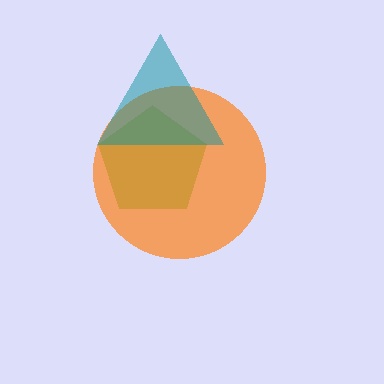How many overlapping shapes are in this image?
There are 3 overlapping shapes in the image.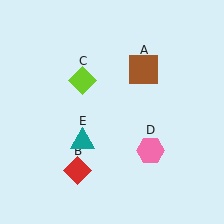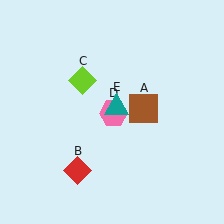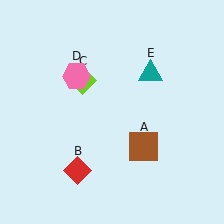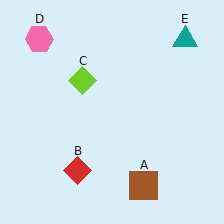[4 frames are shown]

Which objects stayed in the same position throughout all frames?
Red diamond (object B) and lime diamond (object C) remained stationary.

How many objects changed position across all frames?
3 objects changed position: brown square (object A), pink hexagon (object D), teal triangle (object E).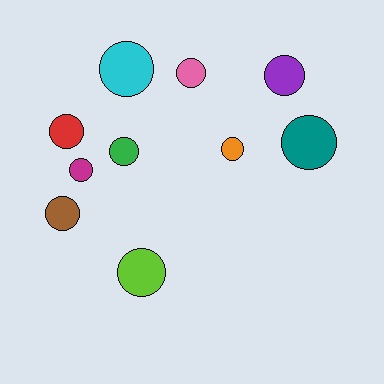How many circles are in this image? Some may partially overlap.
There are 10 circles.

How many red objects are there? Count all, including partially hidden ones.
There is 1 red object.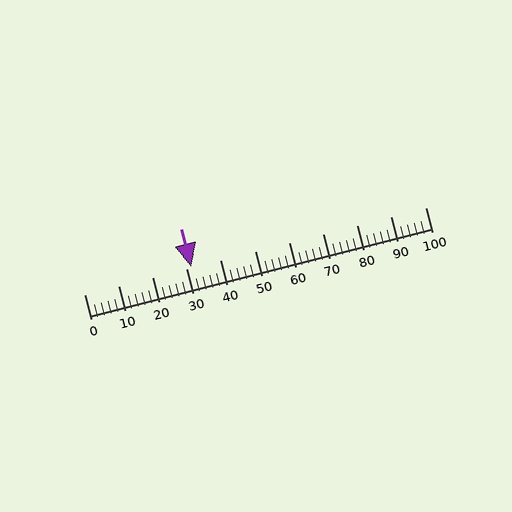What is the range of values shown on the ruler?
The ruler shows values from 0 to 100.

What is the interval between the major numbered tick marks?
The major tick marks are spaced 10 units apart.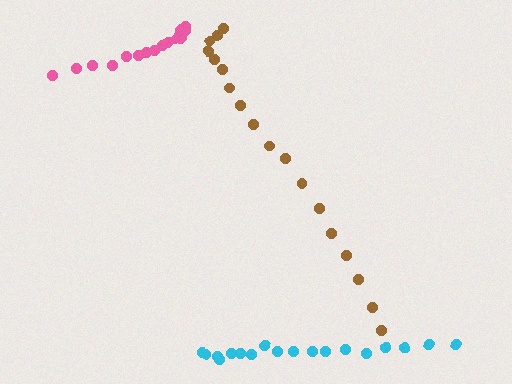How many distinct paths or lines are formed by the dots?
There are 3 distinct paths.